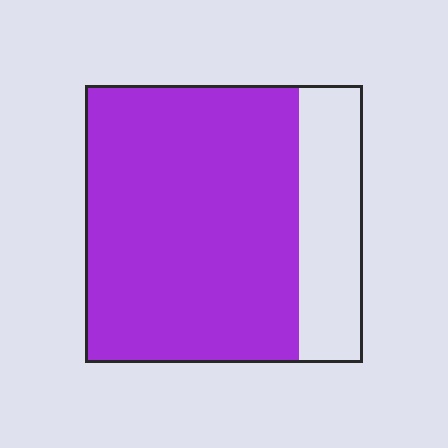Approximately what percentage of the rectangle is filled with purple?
Approximately 75%.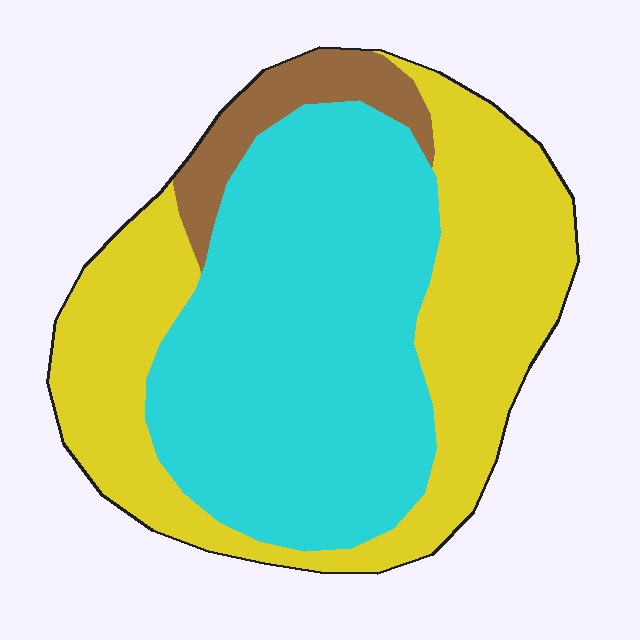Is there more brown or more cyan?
Cyan.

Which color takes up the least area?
Brown, at roughly 10%.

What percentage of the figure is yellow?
Yellow covers 42% of the figure.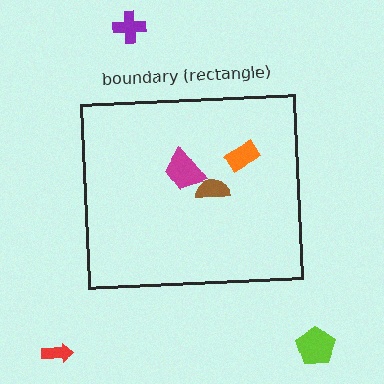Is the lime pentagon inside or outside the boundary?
Outside.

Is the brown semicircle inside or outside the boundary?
Inside.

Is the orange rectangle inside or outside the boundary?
Inside.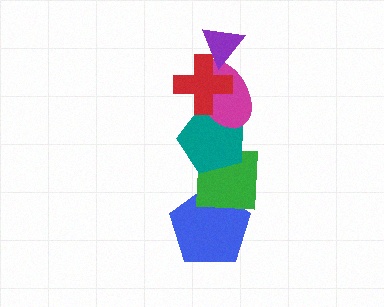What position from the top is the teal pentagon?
The teal pentagon is 4th from the top.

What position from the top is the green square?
The green square is 5th from the top.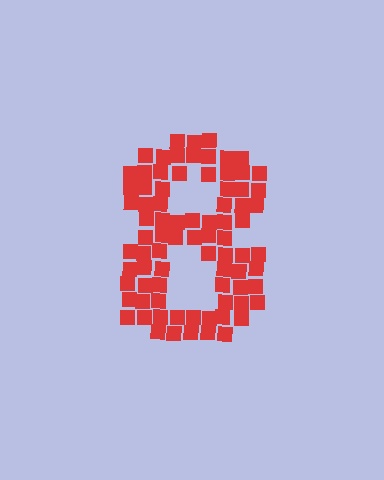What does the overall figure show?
The overall figure shows the digit 8.